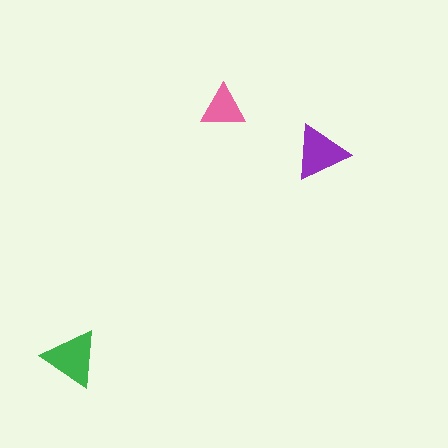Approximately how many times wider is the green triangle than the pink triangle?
About 1.5 times wider.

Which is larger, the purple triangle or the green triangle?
The green one.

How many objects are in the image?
There are 3 objects in the image.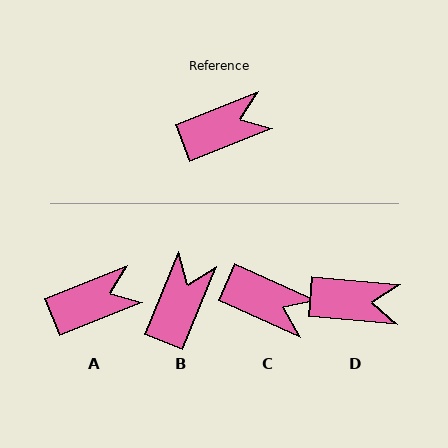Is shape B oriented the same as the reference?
No, it is off by about 46 degrees.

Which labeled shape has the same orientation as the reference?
A.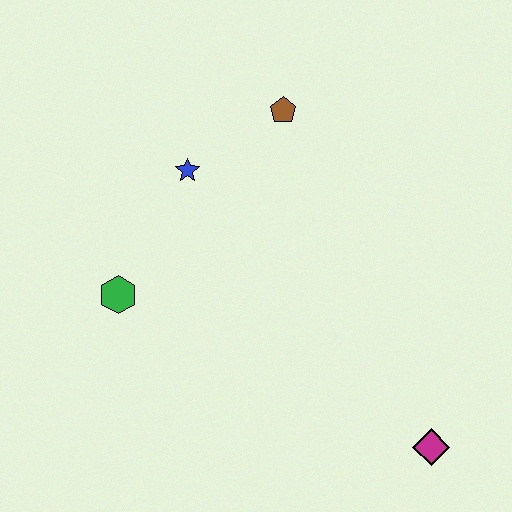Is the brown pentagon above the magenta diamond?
Yes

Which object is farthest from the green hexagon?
The magenta diamond is farthest from the green hexagon.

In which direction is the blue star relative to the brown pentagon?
The blue star is to the left of the brown pentagon.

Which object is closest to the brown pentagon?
The blue star is closest to the brown pentagon.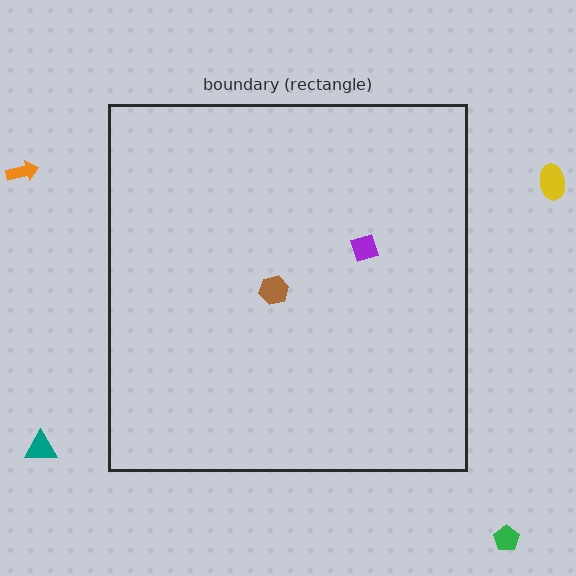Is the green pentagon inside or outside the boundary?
Outside.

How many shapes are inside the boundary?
2 inside, 4 outside.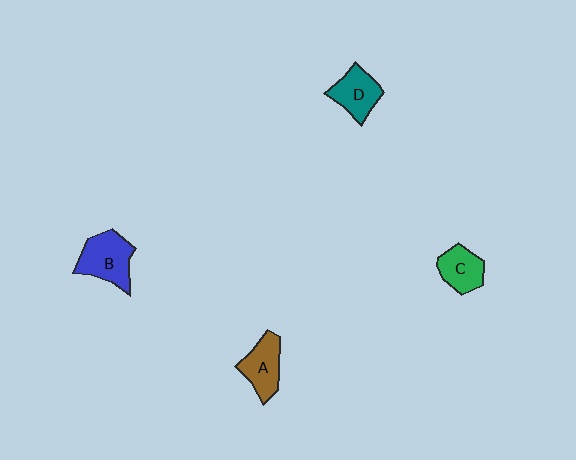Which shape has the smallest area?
Shape C (green).